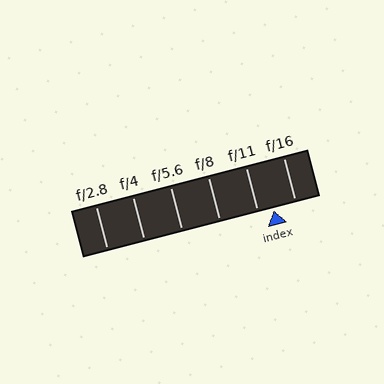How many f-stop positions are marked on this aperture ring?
There are 6 f-stop positions marked.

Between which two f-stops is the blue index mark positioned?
The index mark is between f/11 and f/16.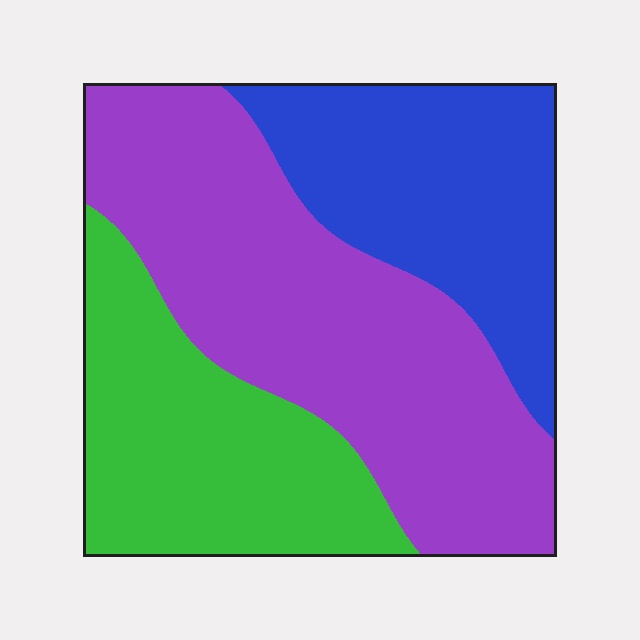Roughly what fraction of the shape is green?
Green covers about 30% of the shape.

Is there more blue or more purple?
Purple.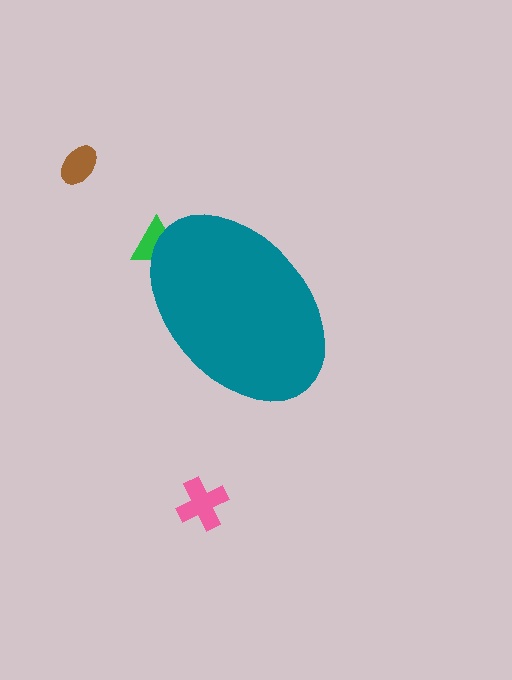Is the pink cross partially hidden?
No, the pink cross is fully visible.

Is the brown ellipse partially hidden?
No, the brown ellipse is fully visible.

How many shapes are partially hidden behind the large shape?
1 shape is partially hidden.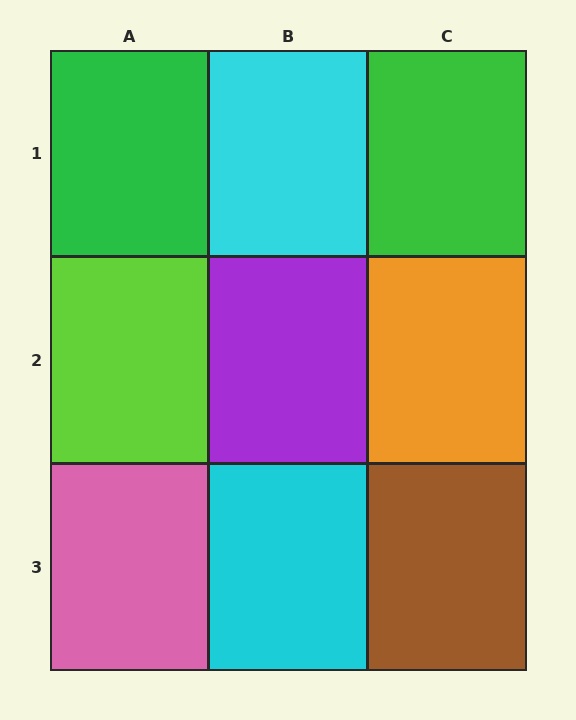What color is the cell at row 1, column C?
Green.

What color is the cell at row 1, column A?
Green.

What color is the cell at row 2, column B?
Purple.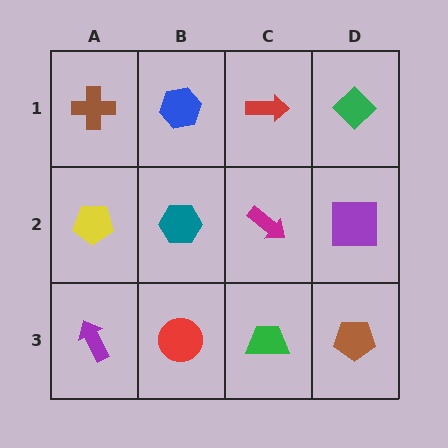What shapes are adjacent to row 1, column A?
A yellow pentagon (row 2, column A), a blue hexagon (row 1, column B).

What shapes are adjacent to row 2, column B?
A blue hexagon (row 1, column B), a red circle (row 3, column B), a yellow pentagon (row 2, column A), a magenta arrow (row 2, column C).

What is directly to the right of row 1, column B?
A red arrow.